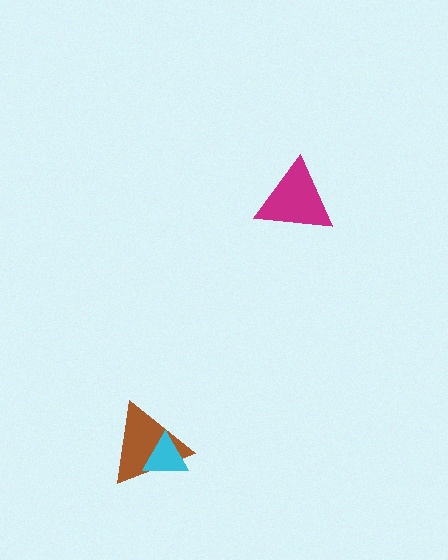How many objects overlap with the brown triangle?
1 object overlaps with the brown triangle.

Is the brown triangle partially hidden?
Yes, it is partially covered by another shape.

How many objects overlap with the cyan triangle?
1 object overlaps with the cyan triangle.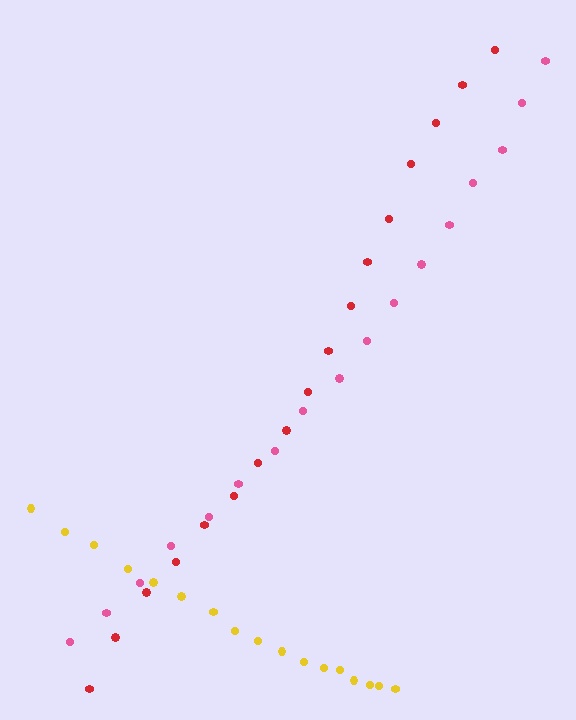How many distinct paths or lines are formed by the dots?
There are 3 distinct paths.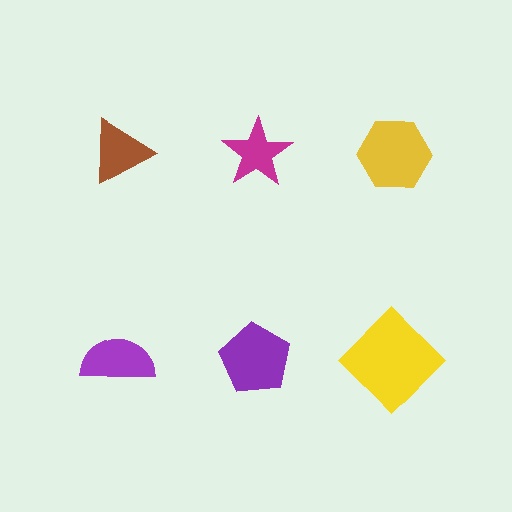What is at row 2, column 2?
A purple pentagon.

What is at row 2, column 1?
A purple semicircle.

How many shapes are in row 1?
3 shapes.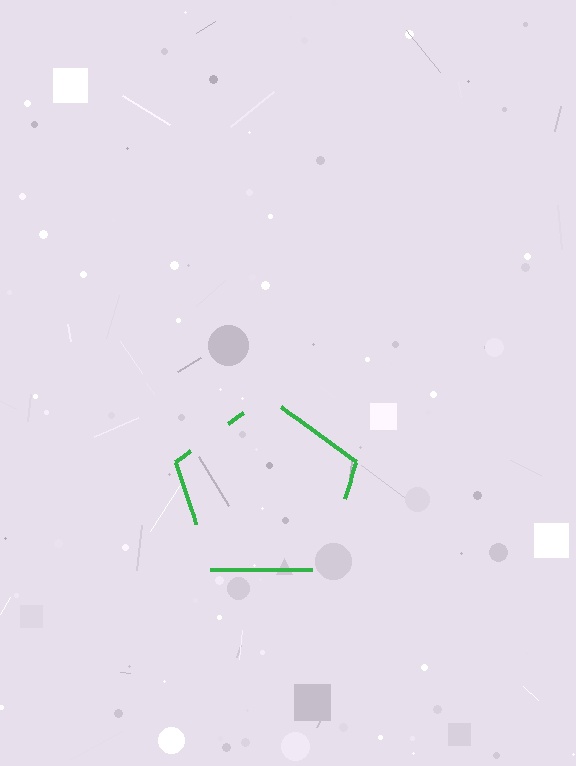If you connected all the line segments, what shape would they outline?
They would outline a pentagon.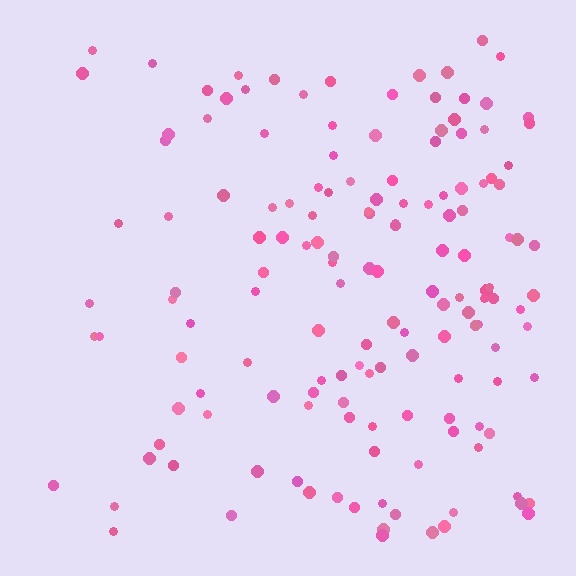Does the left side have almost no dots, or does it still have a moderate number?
Still a moderate number, just noticeably fewer than the right.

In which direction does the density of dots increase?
From left to right, with the right side densest.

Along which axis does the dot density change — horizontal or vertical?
Horizontal.